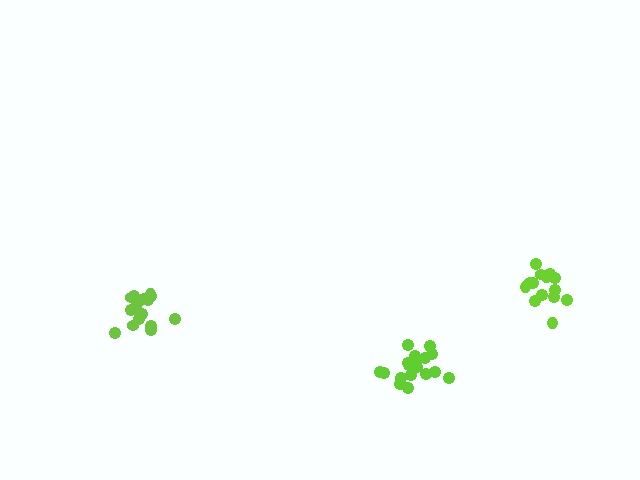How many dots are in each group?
Group 1: 15 dots, Group 2: 15 dots, Group 3: 18 dots (48 total).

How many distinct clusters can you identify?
There are 3 distinct clusters.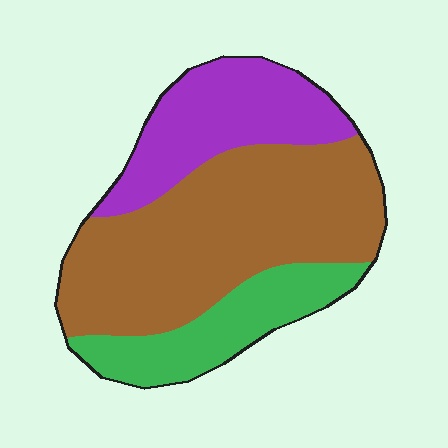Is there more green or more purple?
Purple.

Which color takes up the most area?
Brown, at roughly 55%.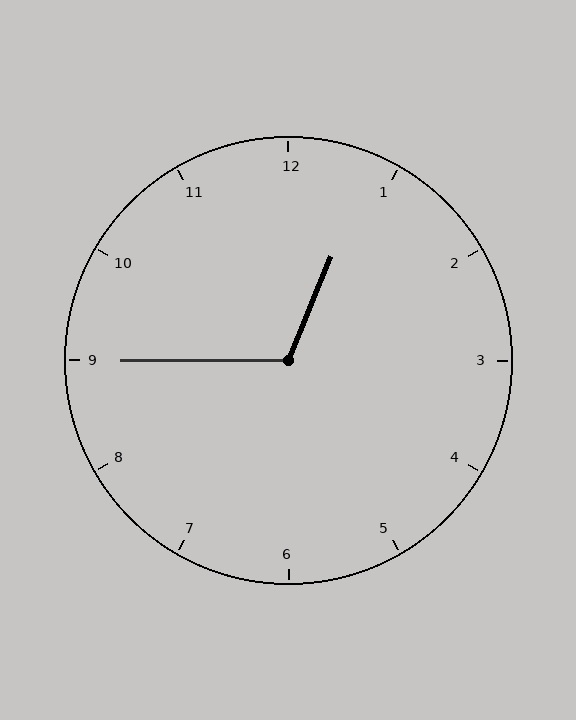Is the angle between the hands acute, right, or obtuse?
It is obtuse.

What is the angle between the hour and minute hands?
Approximately 112 degrees.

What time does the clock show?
12:45.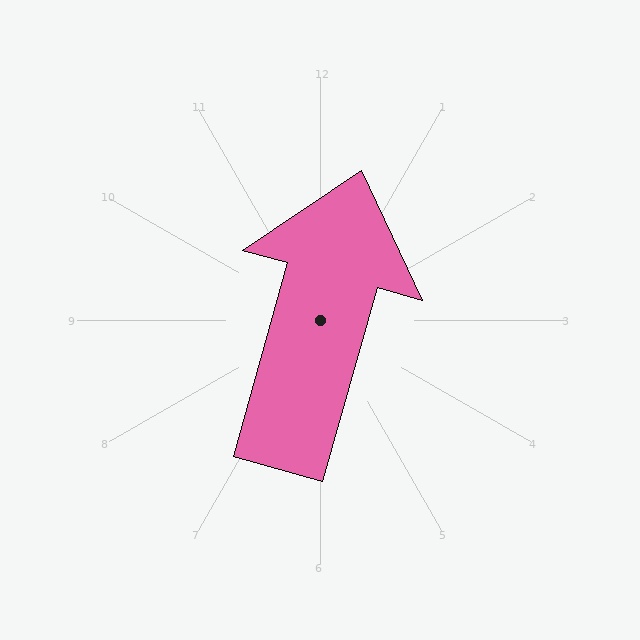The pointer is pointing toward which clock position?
Roughly 1 o'clock.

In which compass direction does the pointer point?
North.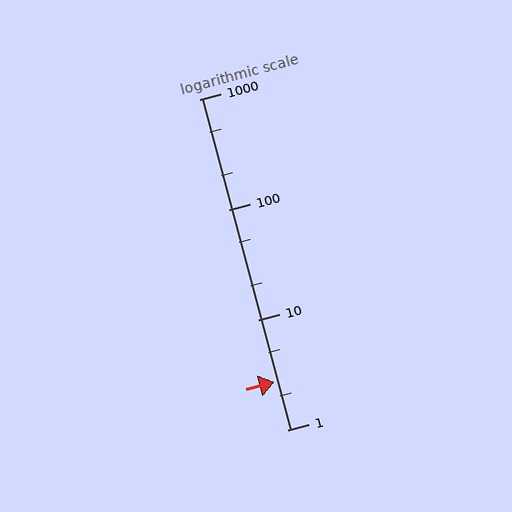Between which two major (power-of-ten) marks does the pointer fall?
The pointer is between 1 and 10.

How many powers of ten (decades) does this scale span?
The scale spans 3 decades, from 1 to 1000.